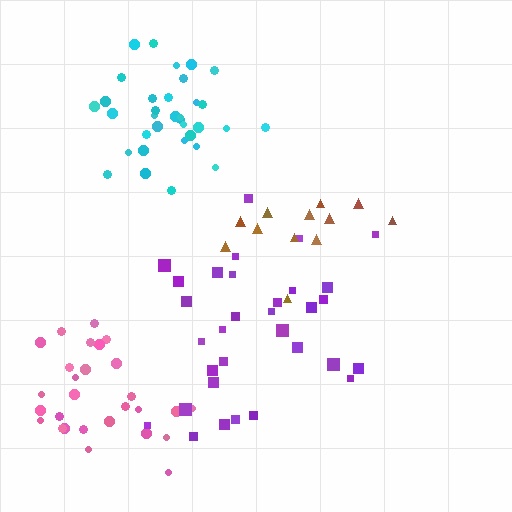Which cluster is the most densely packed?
Cyan.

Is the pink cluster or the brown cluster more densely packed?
Pink.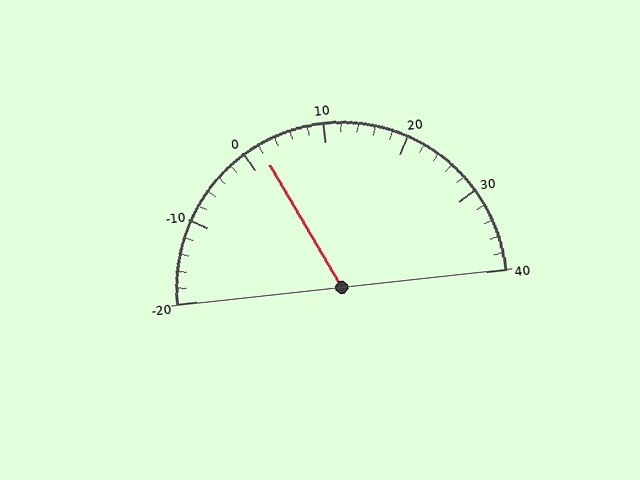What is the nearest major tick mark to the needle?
The nearest major tick mark is 0.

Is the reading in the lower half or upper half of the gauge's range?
The reading is in the lower half of the range (-20 to 40).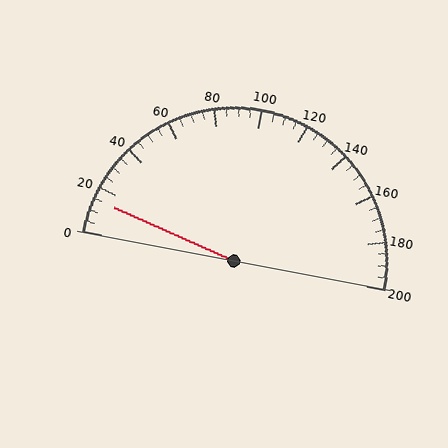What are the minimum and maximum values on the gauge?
The gauge ranges from 0 to 200.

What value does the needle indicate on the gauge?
The needle indicates approximately 15.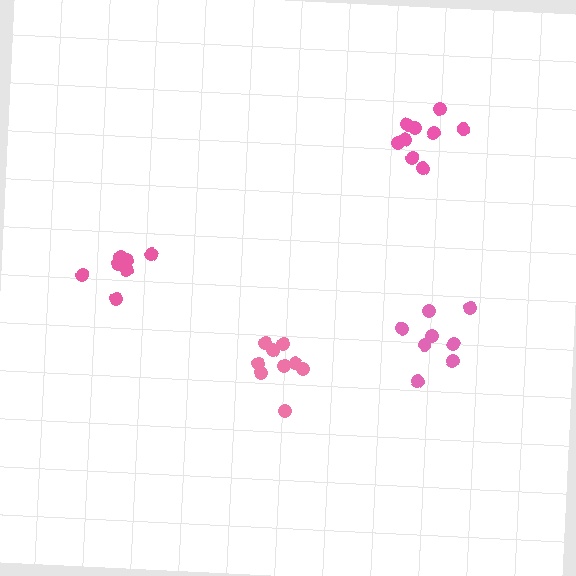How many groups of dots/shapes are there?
There are 4 groups.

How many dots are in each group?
Group 1: 8 dots, Group 2: 7 dots, Group 3: 9 dots, Group 4: 9 dots (33 total).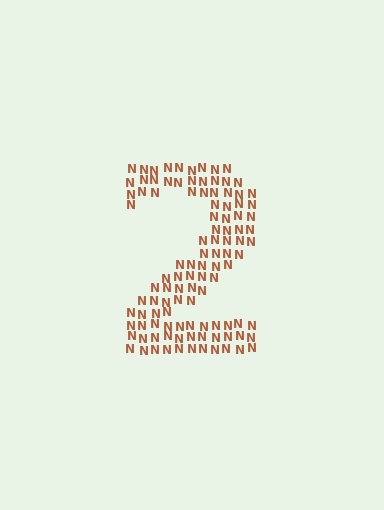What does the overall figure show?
The overall figure shows the digit 2.